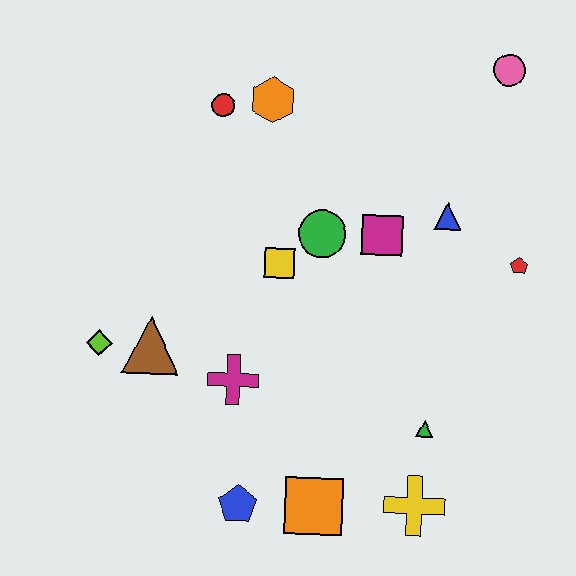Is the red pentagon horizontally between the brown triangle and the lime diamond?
No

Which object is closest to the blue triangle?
The magenta square is closest to the blue triangle.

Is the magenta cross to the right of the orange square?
No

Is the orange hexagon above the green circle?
Yes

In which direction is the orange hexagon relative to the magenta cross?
The orange hexagon is above the magenta cross.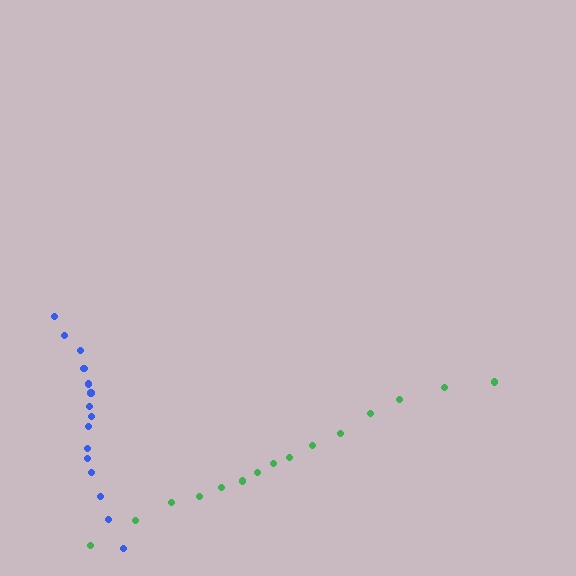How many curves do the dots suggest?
There are 2 distinct paths.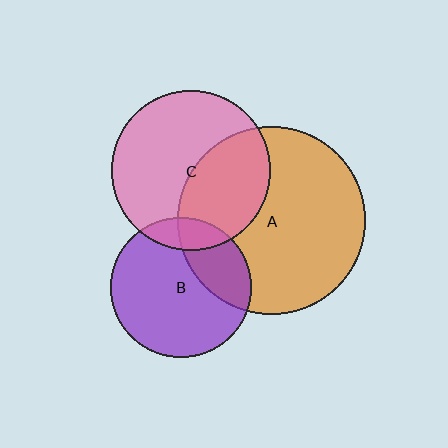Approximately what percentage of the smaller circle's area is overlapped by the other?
Approximately 15%.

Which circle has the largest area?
Circle A (orange).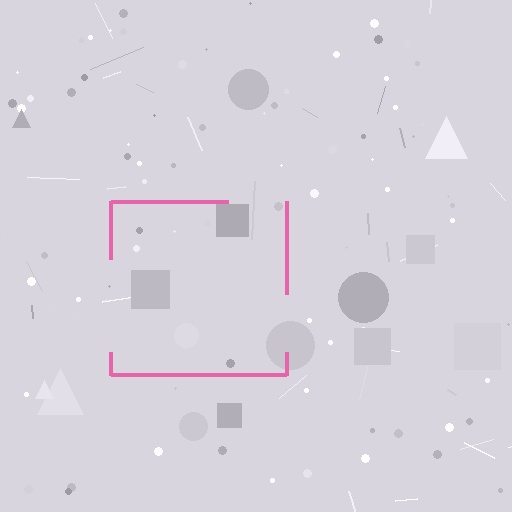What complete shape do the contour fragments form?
The contour fragments form a square.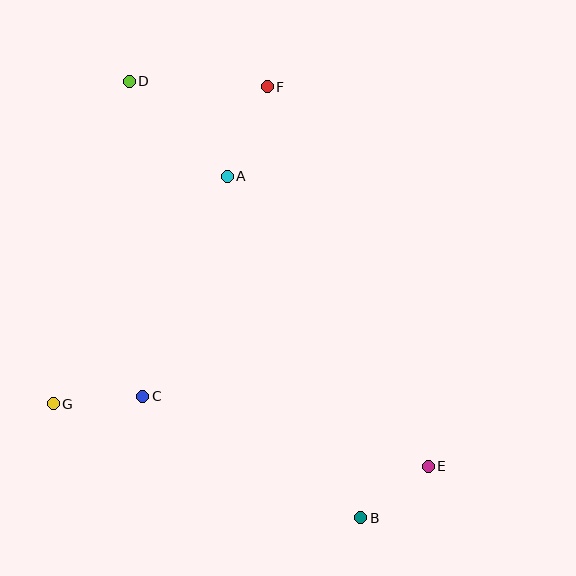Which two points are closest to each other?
Points B and E are closest to each other.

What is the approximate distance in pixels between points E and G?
The distance between E and G is approximately 380 pixels.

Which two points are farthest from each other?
Points B and D are farthest from each other.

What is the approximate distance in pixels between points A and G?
The distance between A and G is approximately 286 pixels.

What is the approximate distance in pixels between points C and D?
The distance between C and D is approximately 315 pixels.